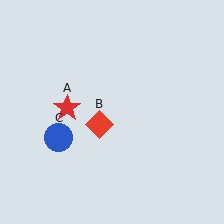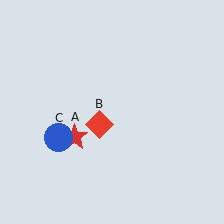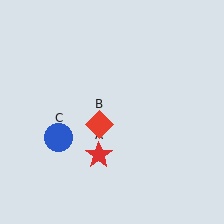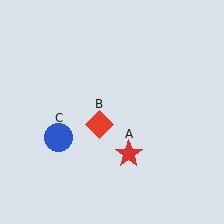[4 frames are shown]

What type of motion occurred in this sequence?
The red star (object A) rotated counterclockwise around the center of the scene.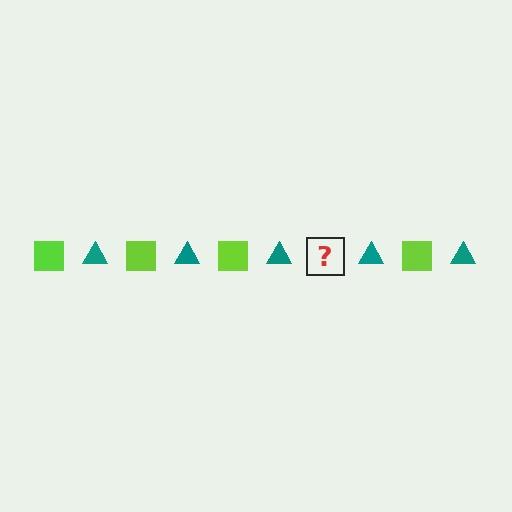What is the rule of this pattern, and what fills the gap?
The rule is that the pattern alternates between lime square and teal triangle. The gap should be filled with a lime square.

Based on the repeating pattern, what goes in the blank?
The blank should be a lime square.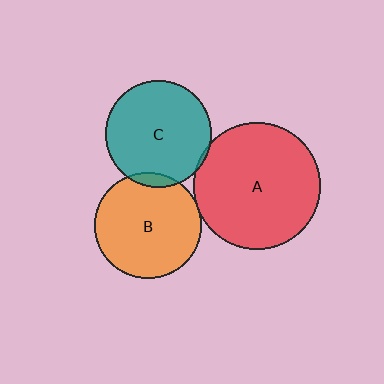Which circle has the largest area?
Circle A (red).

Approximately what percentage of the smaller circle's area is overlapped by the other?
Approximately 5%.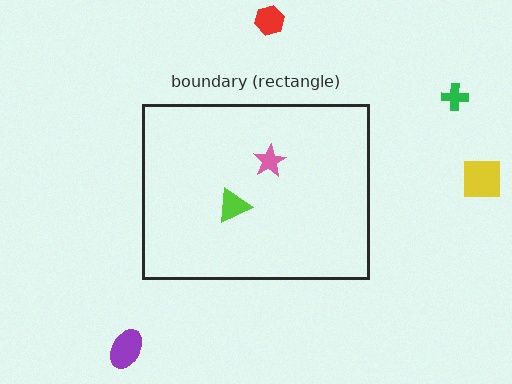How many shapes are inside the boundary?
2 inside, 4 outside.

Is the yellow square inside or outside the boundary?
Outside.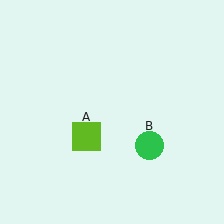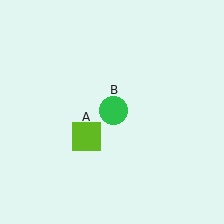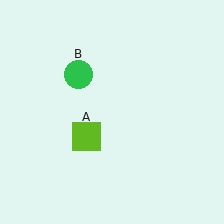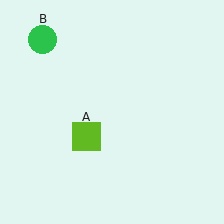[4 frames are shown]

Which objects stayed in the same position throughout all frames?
Lime square (object A) remained stationary.